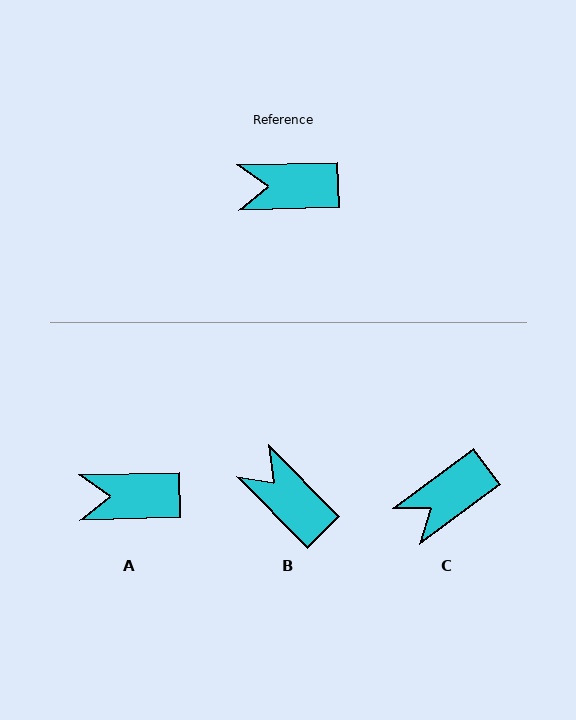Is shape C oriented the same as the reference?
No, it is off by about 35 degrees.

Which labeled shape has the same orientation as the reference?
A.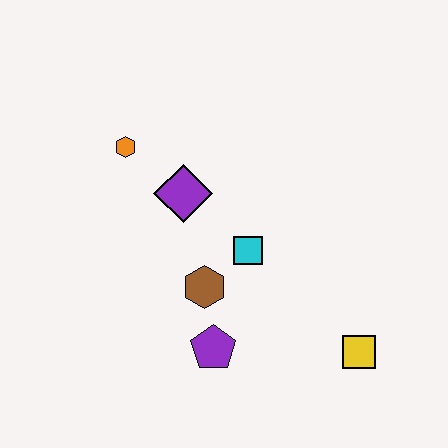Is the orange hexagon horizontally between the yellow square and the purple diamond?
No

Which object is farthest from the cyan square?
The orange hexagon is farthest from the cyan square.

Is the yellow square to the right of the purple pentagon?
Yes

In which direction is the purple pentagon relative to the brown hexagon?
The purple pentagon is below the brown hexagon.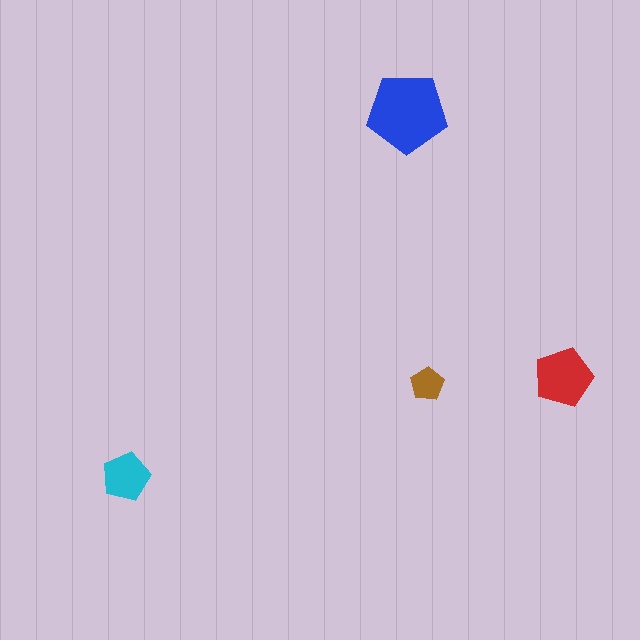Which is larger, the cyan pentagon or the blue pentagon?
The blue one.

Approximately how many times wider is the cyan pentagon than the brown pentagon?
About 1.5 times wider.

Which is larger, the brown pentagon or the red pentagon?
The red one.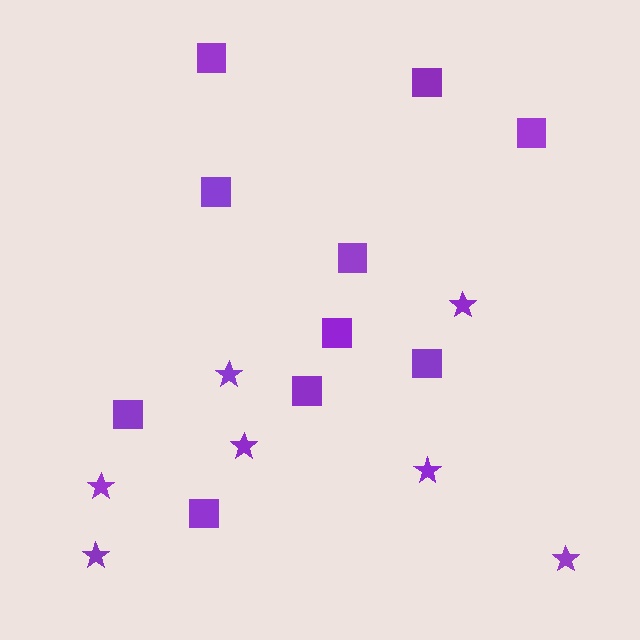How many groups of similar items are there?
There are 2 groups: one group of stars (7) and one group of squares (10).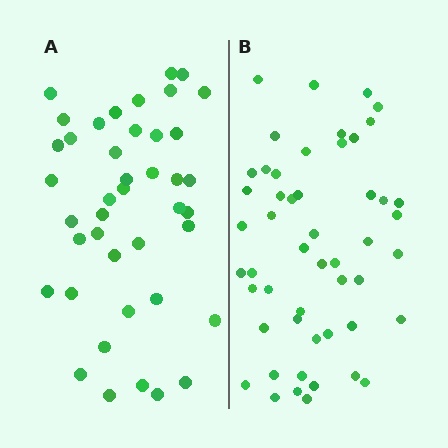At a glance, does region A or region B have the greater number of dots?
Region B (the right region) has more dots.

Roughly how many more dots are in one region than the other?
Region B has roughly 8 or so more dots than region A.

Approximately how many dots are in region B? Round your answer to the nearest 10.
About 50 dots. (The exact count is 51, which rounds to 50.)